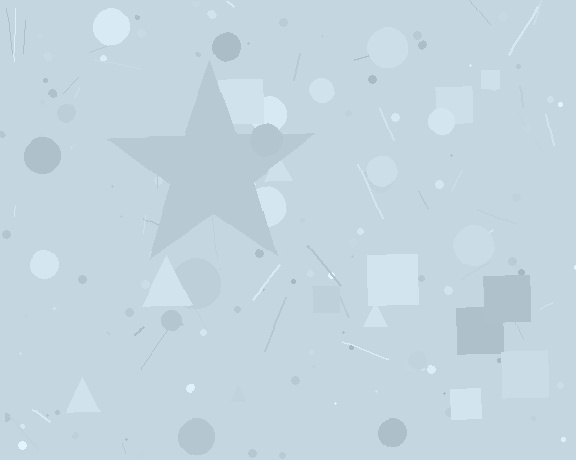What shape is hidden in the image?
A star is hidden in the image.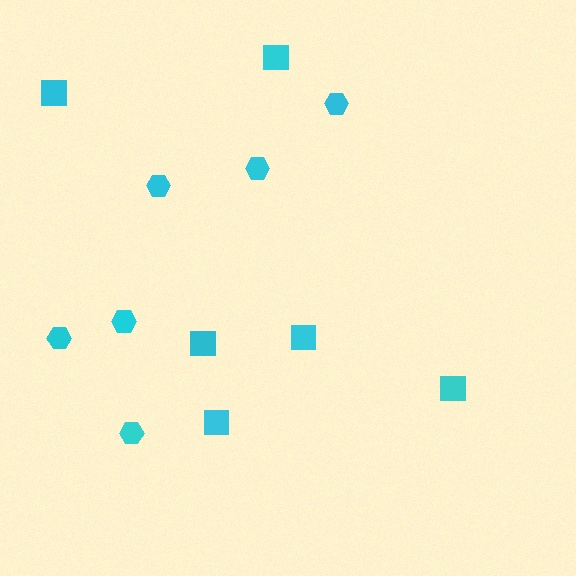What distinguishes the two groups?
There are 2 groups: one group of hexagons (6) and one group of squares (6).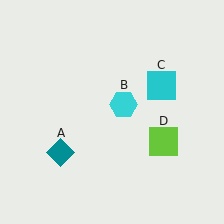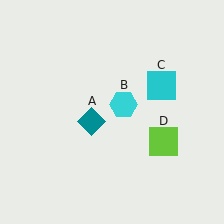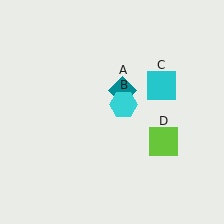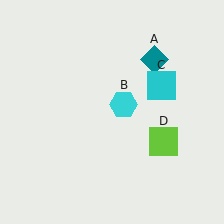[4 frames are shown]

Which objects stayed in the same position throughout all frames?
Cyan hexagon (object B) and cyan square (object C) and lime square (object D) remained stationary.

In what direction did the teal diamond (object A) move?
The teal diamond (object A) moved up and to the right.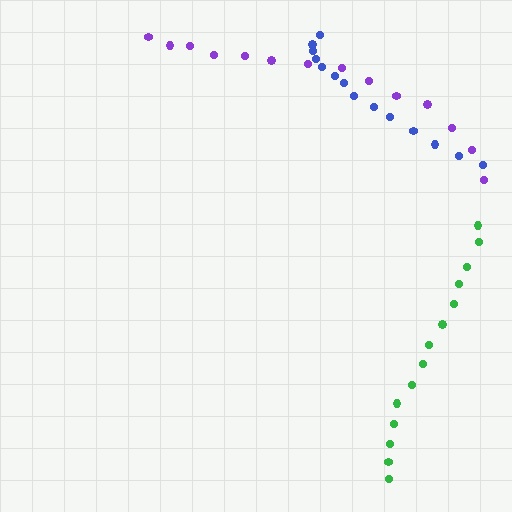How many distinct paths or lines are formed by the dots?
There are 3 distinct paths.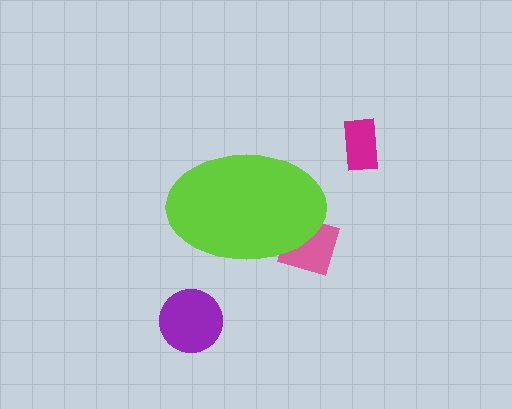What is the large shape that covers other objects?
A lime ellipse.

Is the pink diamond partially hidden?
Yes, the pink diamond is partially hidden behind the lime ellipse.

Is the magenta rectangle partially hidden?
No, the magenta rectangle is fully visible.